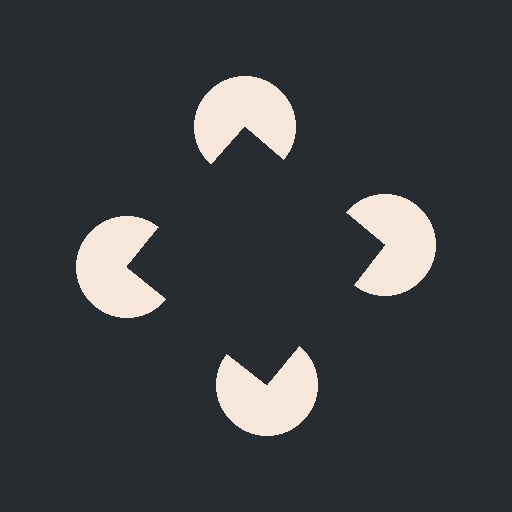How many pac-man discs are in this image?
There are 4 — one at each vertex of the illusory square.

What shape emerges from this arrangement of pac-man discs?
An illusory square — its edges are inferred from the aligned wedge cuts in the pac-man discs, not physically drawn.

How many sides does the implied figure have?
4 sides.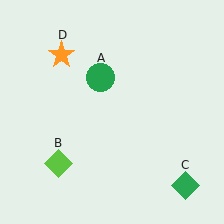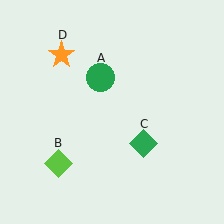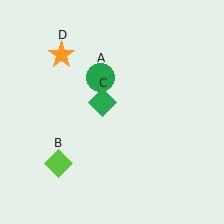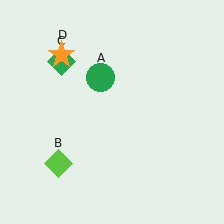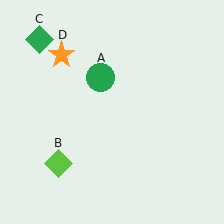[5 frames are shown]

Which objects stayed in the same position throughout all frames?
Green circle (object A) and lime diamond (object B) and orange star (object D) remained stationary.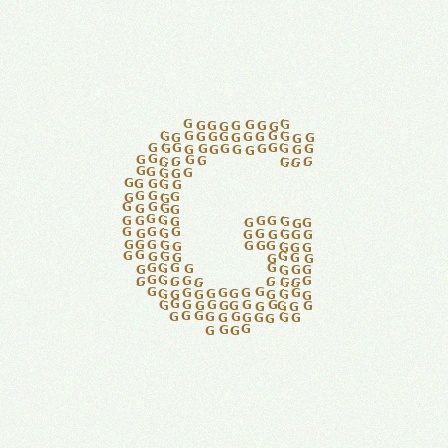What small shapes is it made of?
It is made of small letter G's.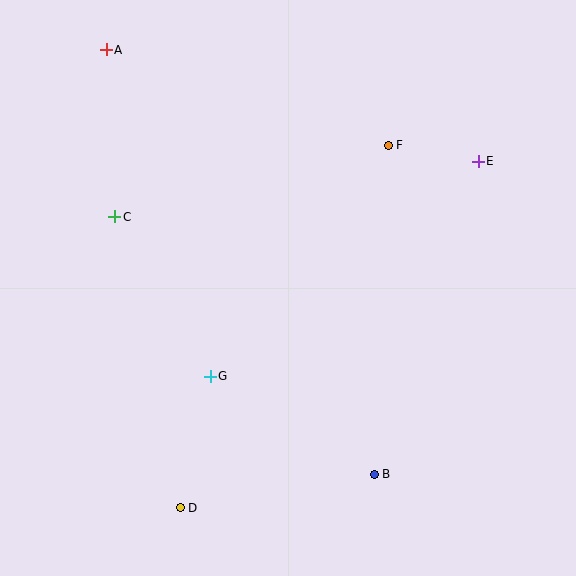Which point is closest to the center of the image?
Point G at (210, 376) is closest to the center.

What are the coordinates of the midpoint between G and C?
The midpoint between G and C is at (162, 297).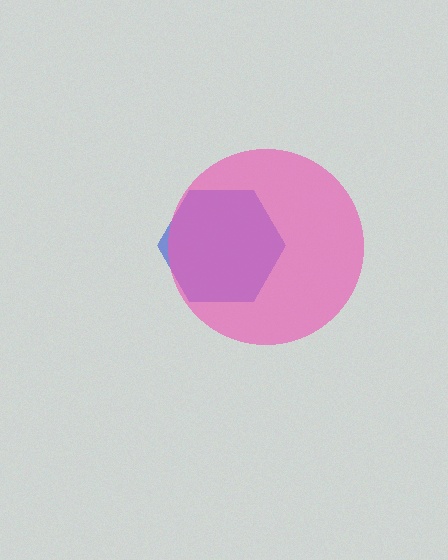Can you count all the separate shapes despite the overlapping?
Yes, there are 2 separate shapes.